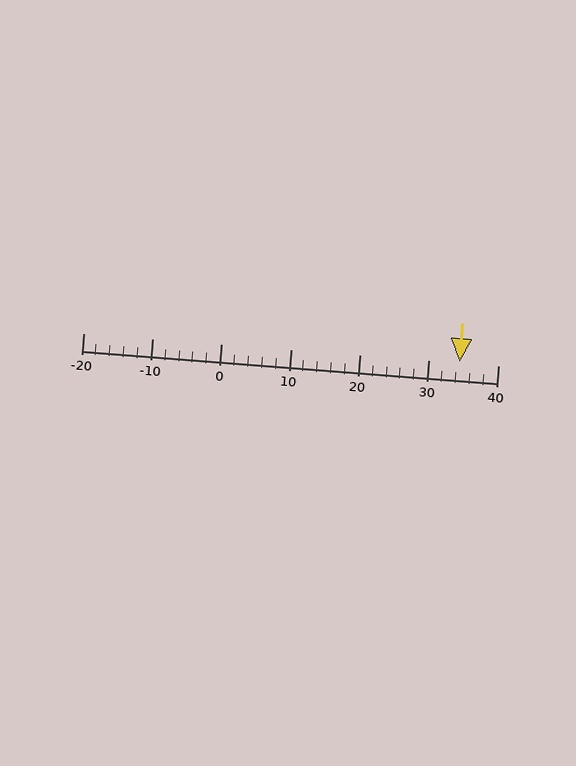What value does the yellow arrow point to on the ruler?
The yellow arrow points to approximately 34.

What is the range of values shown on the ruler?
The ruler shows values from -20 to 40.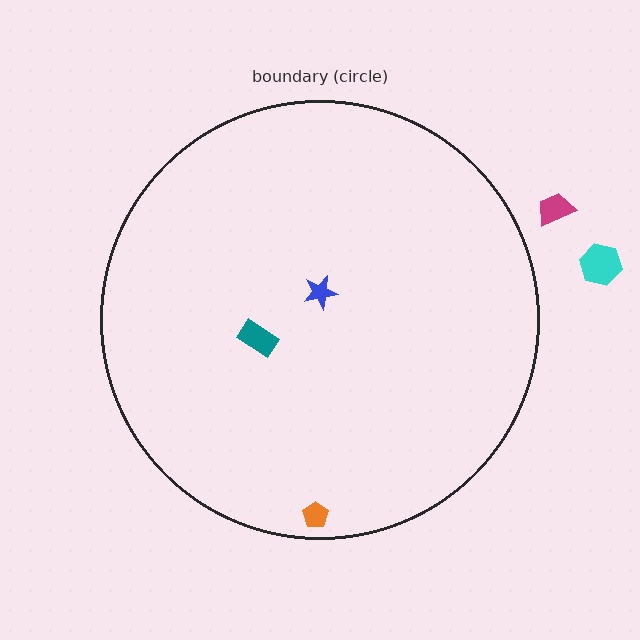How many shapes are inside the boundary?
3 inside, 2 outside.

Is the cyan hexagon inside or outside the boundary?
Outside.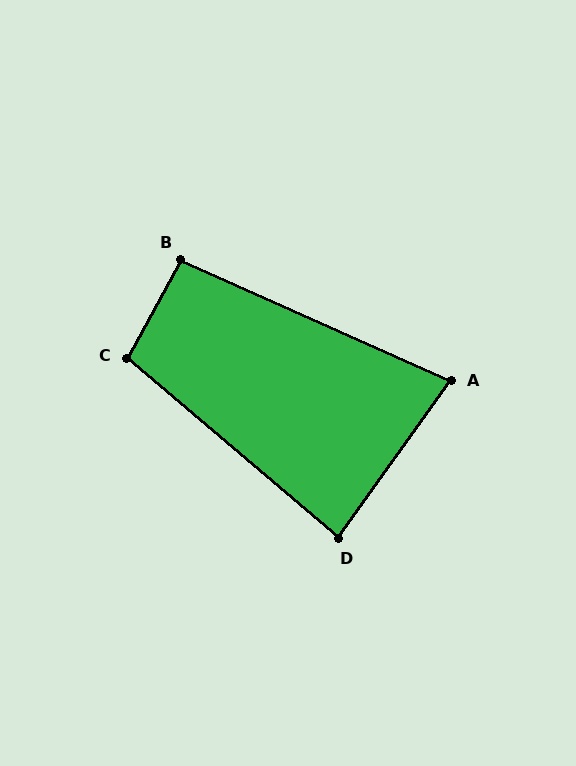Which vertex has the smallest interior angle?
A, at approximately 79 degrees.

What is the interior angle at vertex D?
Approximately 85 degrees (approximately right).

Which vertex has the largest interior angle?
C, at approximately 101 degrees.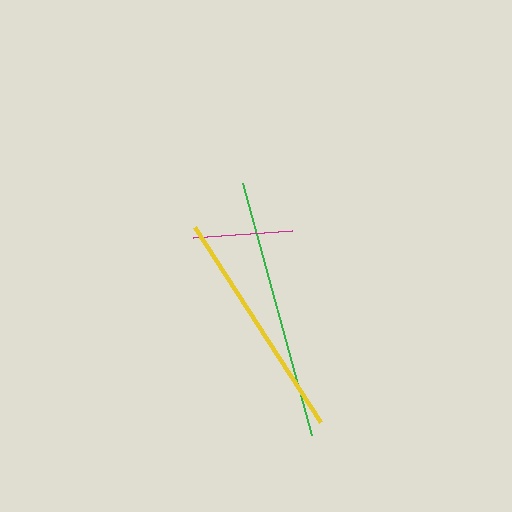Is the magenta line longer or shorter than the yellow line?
The yellow line is longer than the magenta line.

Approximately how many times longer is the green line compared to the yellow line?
The green line is approximately 1.1 times the length of the yellow line.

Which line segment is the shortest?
The magenta line is the shortest at approximately 100 pixels.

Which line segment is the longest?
The green line is the longest at approximately 261 pixels.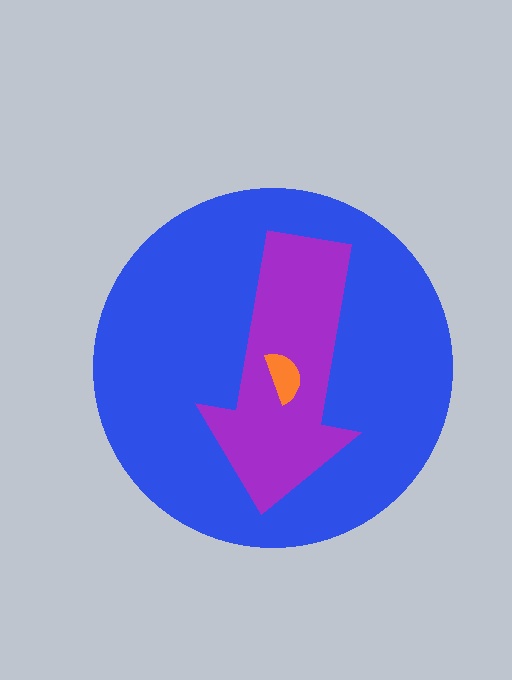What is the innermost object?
The orange semicircle.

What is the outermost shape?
The blue circle.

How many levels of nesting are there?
3.